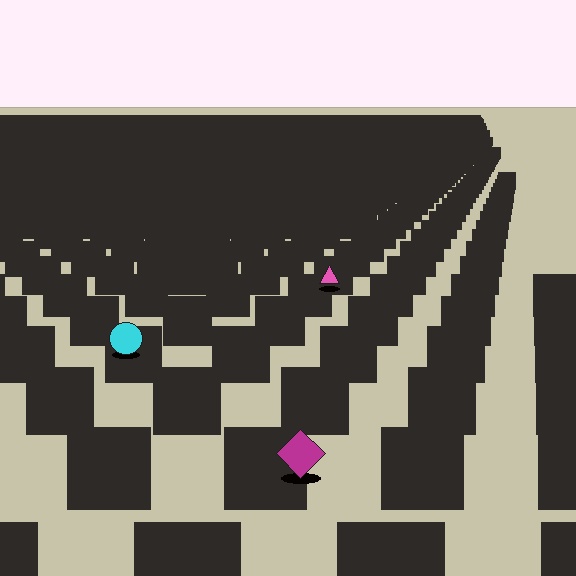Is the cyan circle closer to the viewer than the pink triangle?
Yes. The cyan circle is closer — you can tell from the texture gradient: the ground texture is coarser near it.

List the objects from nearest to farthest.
From nearest to farthest: the magenta diamond, the cyan circle, the pink triangle.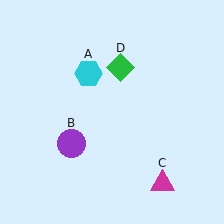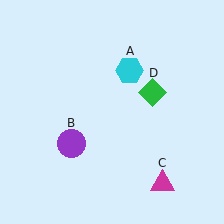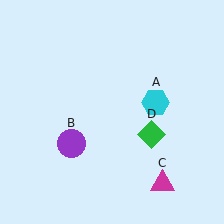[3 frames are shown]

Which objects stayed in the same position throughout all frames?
Purple circle (object B) and magenta triangle (object C) remained stationary.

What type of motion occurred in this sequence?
The cyan hexagon (object A), green diamond (object D) rotated clockwise around the center of the scene.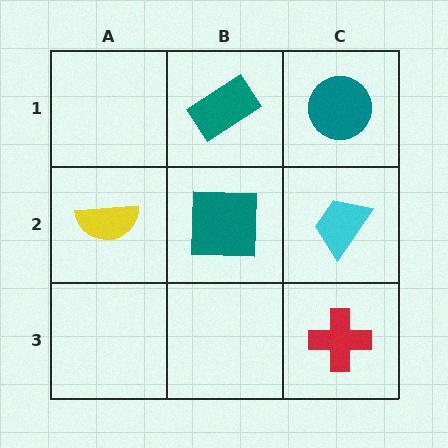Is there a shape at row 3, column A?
No, that cell is empty.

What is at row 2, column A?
A yellow semicircle.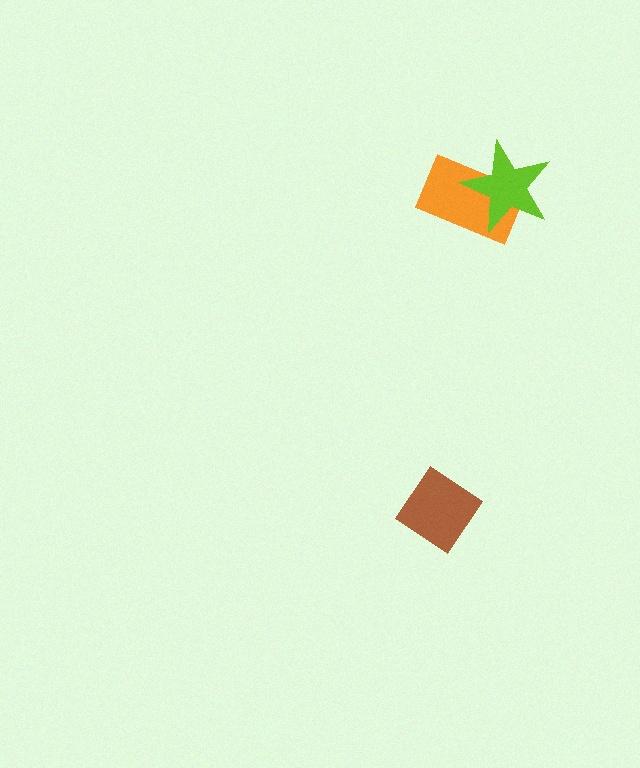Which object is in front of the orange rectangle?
The lime star is in front of the orange rectangle.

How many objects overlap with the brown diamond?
0 objects overlap with the brown diamond.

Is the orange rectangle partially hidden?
Yes, it is partially covered by another shape.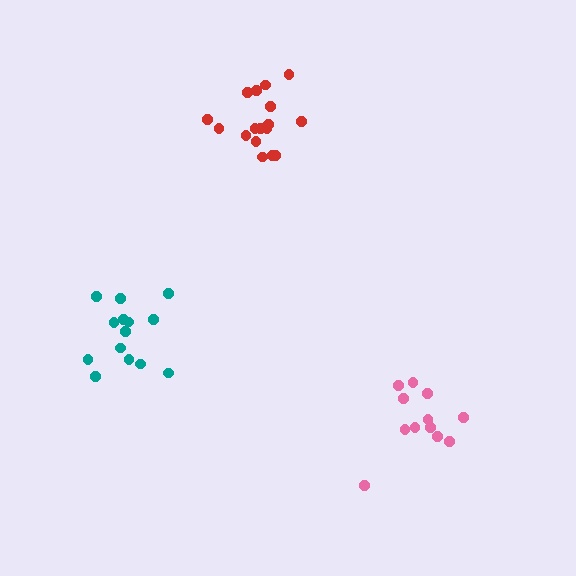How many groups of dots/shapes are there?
There are 3 groups.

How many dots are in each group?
Group 1: 12 dots, Group 2: 14 dots, Group 3: 17 dots (43 total).